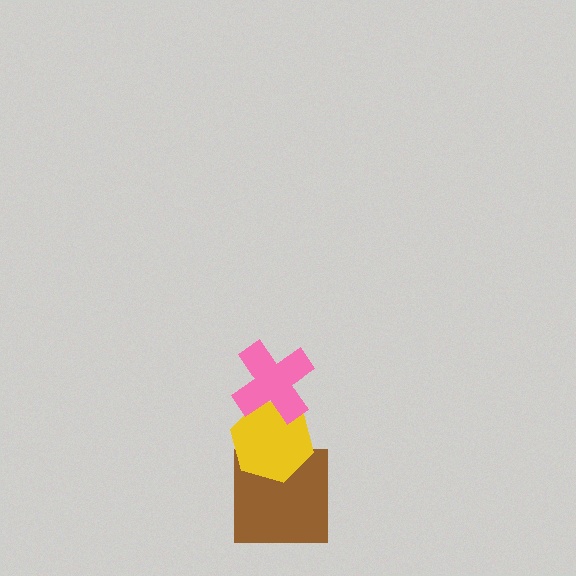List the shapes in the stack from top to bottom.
From top to bottom: the pink cross, the yellow hexagon, the brown square.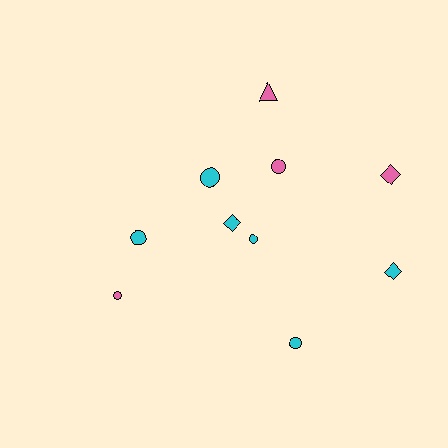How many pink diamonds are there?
There is 1 pink diamond.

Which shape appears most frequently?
Circle, with 6 objects.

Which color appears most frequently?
Cyan, with 6 objects.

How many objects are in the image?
There are 10 objects.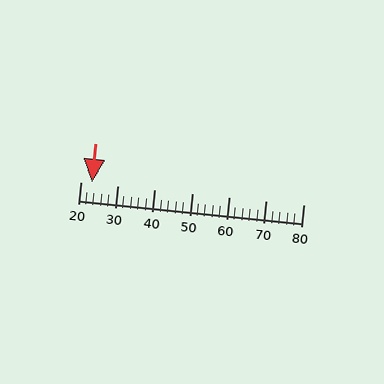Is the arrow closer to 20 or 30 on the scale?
The arrow is closer to 20.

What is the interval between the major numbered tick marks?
The major tick marks are spaced 10 units apart.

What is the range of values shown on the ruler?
The ruler shows values from 20 to 80.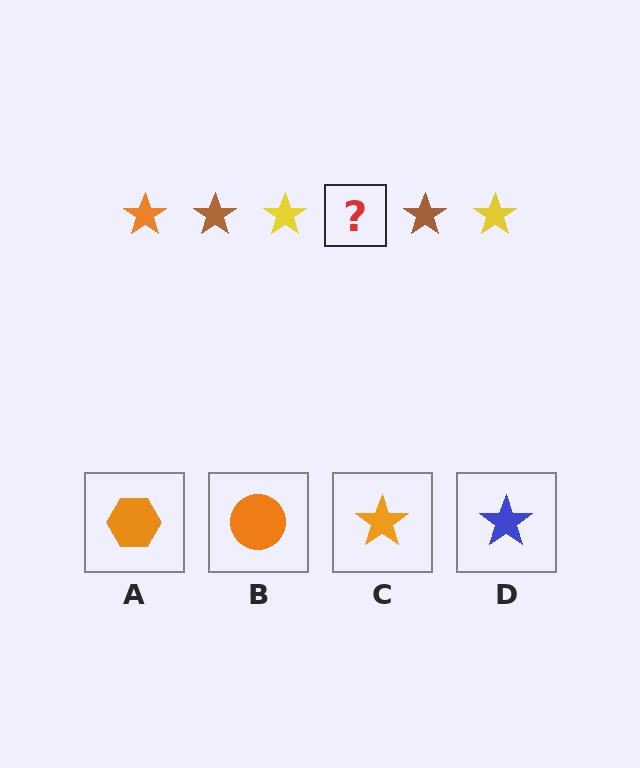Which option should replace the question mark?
Option C.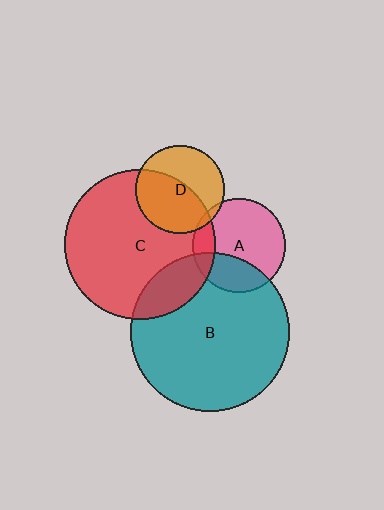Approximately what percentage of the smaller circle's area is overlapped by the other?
Approximately 20%.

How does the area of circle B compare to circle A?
Approximately 2.9 times.